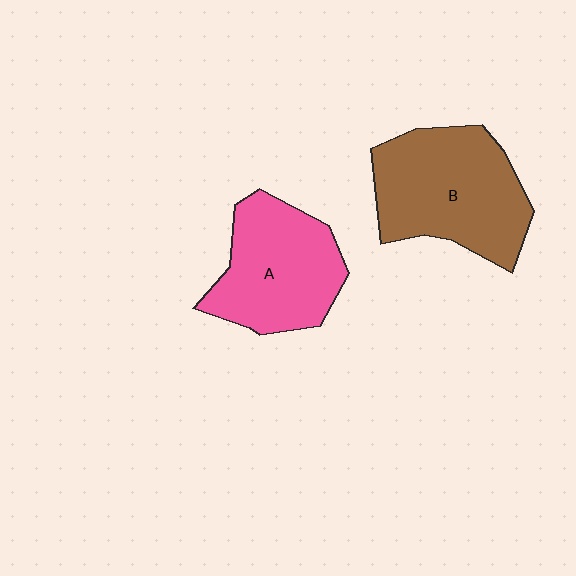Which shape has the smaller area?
Shape A (pink).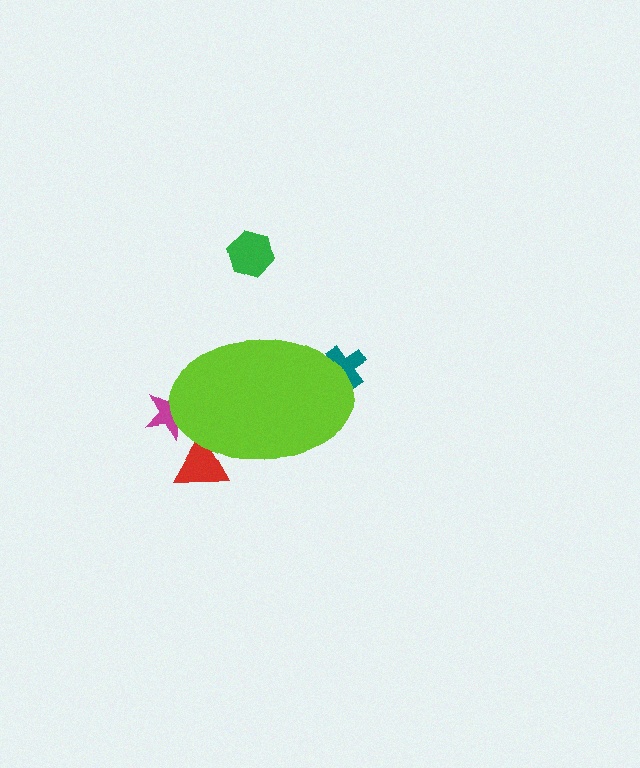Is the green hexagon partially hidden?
No, the green hexagon is fully visible.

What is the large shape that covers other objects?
A lime ellipse.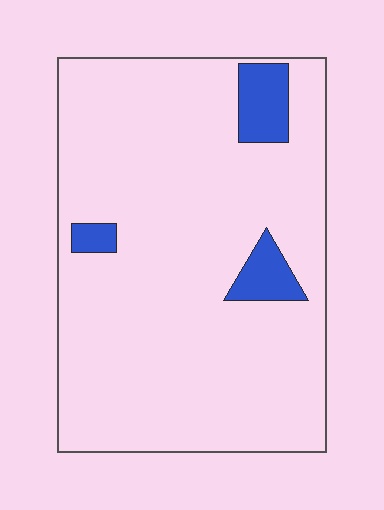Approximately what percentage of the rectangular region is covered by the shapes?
Approximately 10%.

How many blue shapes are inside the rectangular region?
3.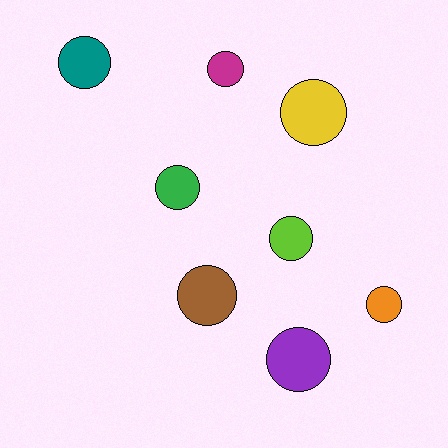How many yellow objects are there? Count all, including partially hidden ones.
There is 1 yellow object.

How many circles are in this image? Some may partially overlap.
There are 8 circles.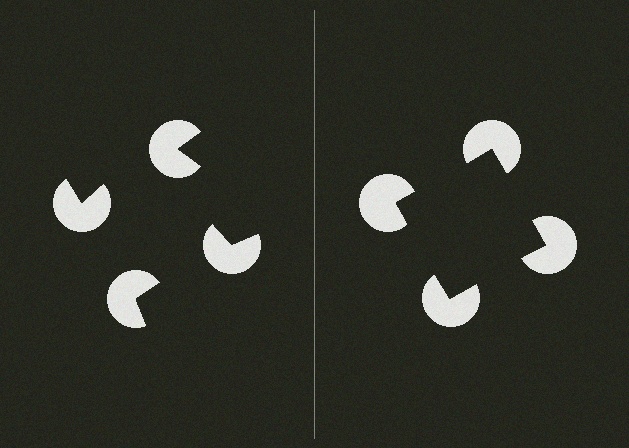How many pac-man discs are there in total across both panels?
8 — 4 on each side.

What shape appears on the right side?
An illusory square.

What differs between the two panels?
The pac-man discs are positioned identically on both sides; only the wedge orientations differ. On the right they align to a square; on the left they are misaligned.